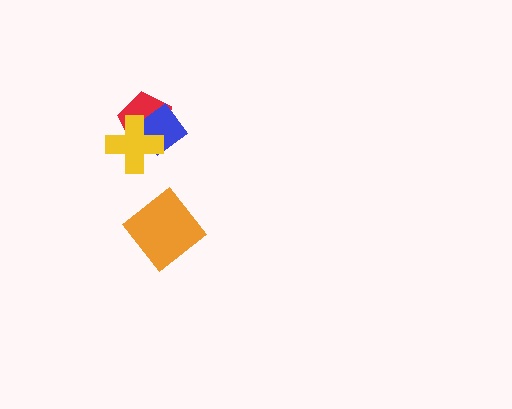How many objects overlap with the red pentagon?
2 objects overlap with the red pentagon.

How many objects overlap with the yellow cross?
2 objects overlap with the yellow cross.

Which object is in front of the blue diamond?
The yellow cross is in front of the blue diamond.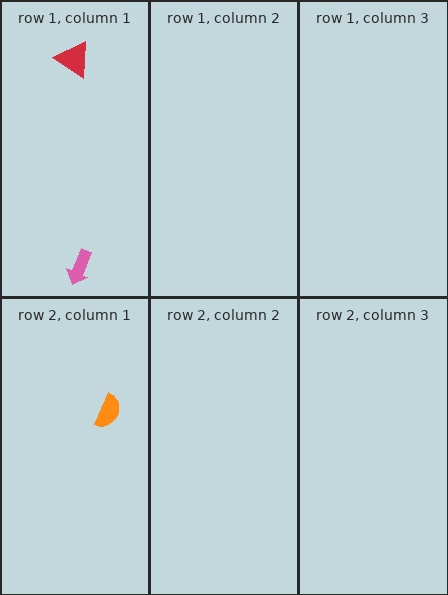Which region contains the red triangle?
The row 1, column 1 region.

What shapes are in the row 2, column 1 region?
The orange semicircle.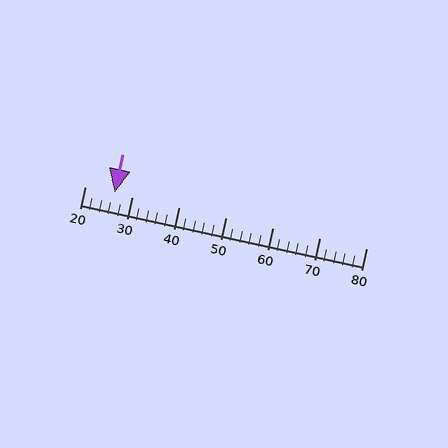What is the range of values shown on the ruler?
The ruler shows values from 20 to 80.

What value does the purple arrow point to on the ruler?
The purple arrow points to approximately 26.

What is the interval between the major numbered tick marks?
The major tick marks are spaced 10 units apart.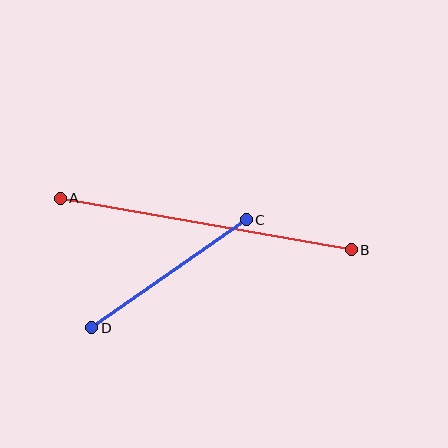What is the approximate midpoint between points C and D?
The midpoint is at approximately (169, 274) pixels.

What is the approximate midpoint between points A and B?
The midpoint is at approximately (206, 224) pixels.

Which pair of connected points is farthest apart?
Points A and B are farthest apart.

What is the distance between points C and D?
The distance is approximately 189 pixels.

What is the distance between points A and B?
The distance is approximately 296 pixels.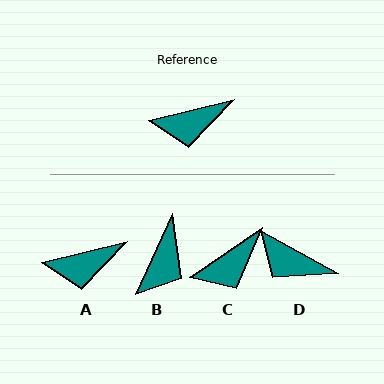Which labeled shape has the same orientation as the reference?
A.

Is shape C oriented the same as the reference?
No, it is off by about 20 degrees.